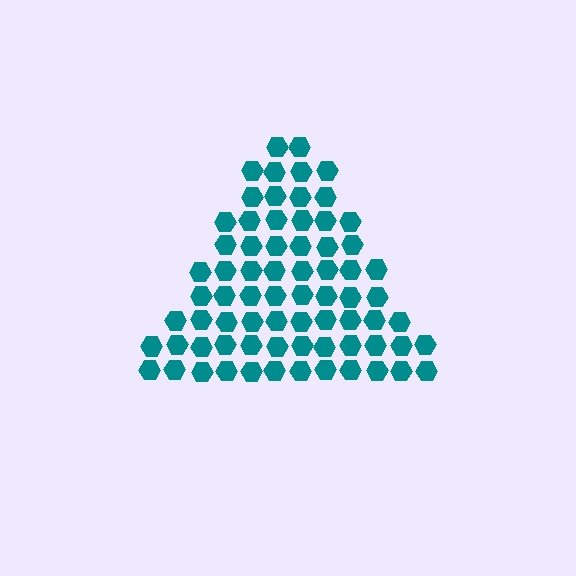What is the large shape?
The large shape is a triangle.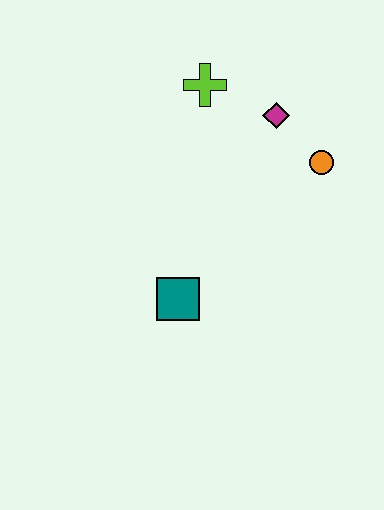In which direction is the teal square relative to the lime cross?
The teal square is below the lime cross.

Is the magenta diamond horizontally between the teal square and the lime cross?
No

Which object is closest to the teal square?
The orange circle is closest to the teal square.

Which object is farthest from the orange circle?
The teal square is farthest from the orange circle.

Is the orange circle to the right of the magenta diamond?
Yes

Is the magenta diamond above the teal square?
Yes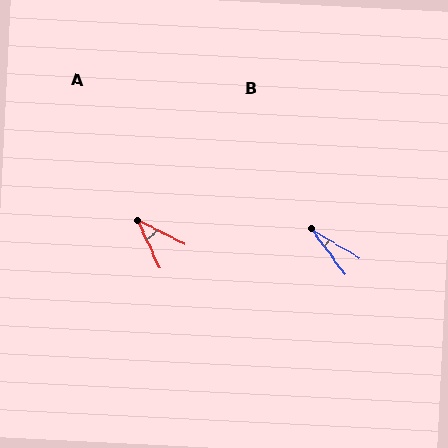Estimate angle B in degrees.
Approximately 22 degrees.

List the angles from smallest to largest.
B (22°), A (38°).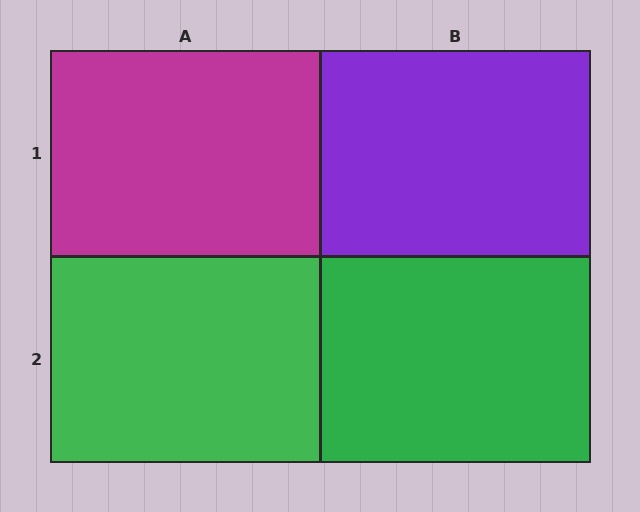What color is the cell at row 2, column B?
Green.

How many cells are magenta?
1 cell is magenta.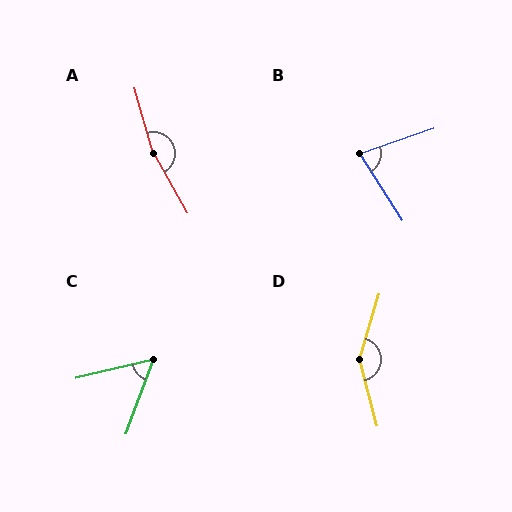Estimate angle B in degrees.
Approximately 76 degrees.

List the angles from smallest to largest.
C (56°), B (76°), D (149°), A (166°).